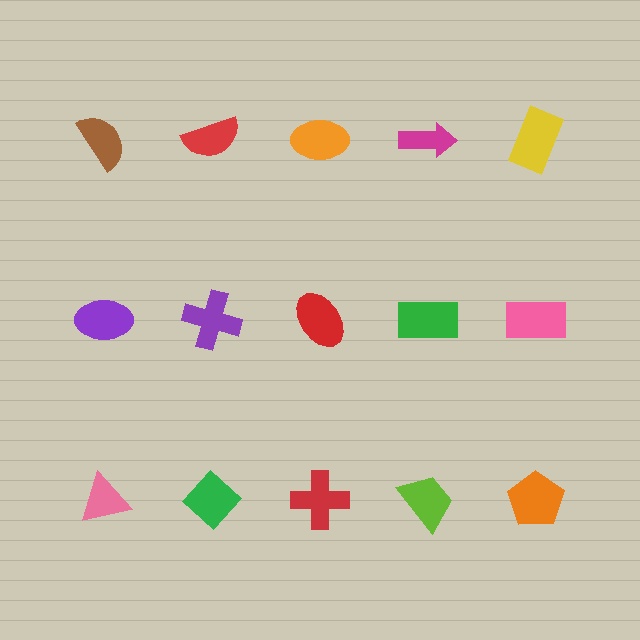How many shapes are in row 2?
5 shapes.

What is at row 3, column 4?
A lime trapezoid.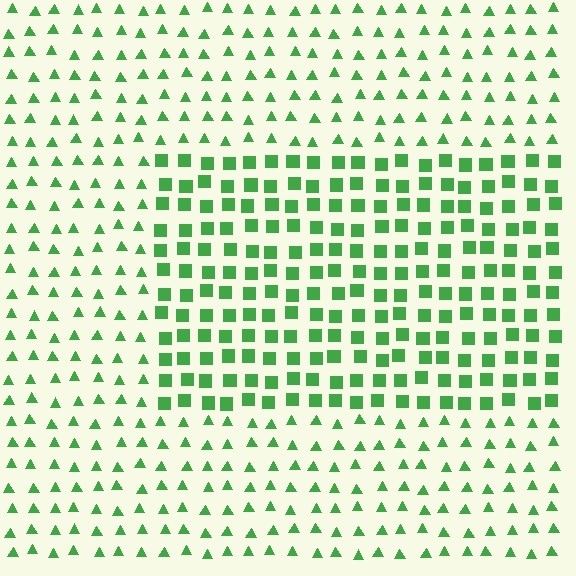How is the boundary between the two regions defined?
The boundary is defined by a change in element shape: squares inside vs. triangles outside. All elements share the same color and spacing.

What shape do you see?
I see a rectangle.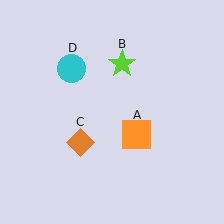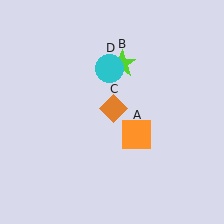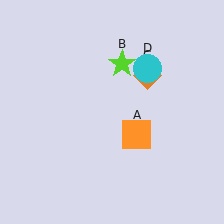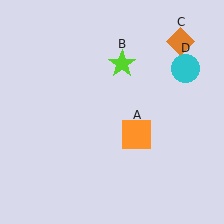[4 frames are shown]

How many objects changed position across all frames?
2 objects changed position: orange diamond (object C), cyan circle (object D).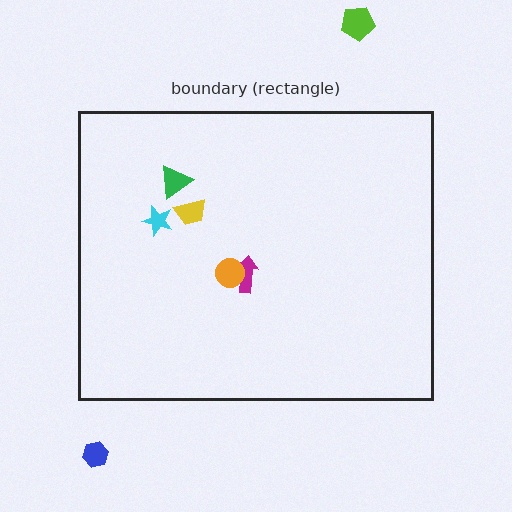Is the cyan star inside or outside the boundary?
Inside.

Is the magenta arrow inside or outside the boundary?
Inside.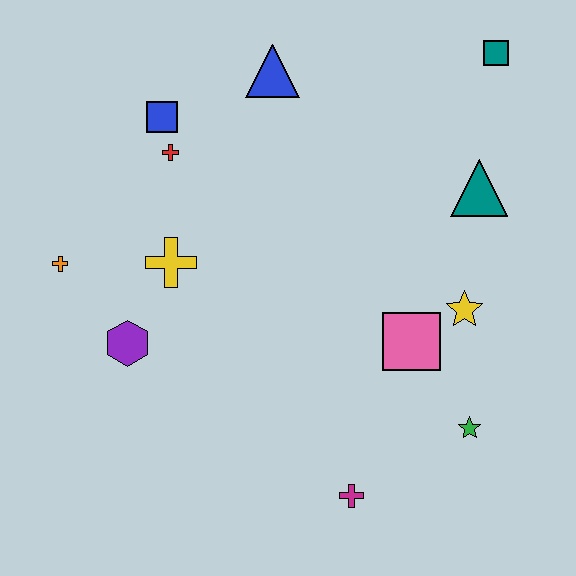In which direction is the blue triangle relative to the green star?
The blue triangle is above the green star.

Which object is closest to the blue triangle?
The blue square is closest to the blue triangle.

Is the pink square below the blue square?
Yes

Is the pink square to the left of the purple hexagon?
No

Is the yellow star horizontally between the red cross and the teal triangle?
Yes